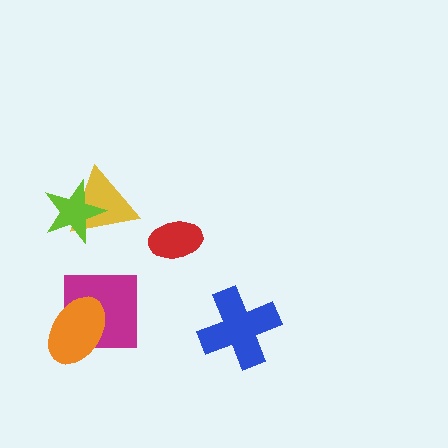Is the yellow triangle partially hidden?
Yes, it is partially covered by another shape.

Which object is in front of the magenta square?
The orange ellipse is in front of the magenta square.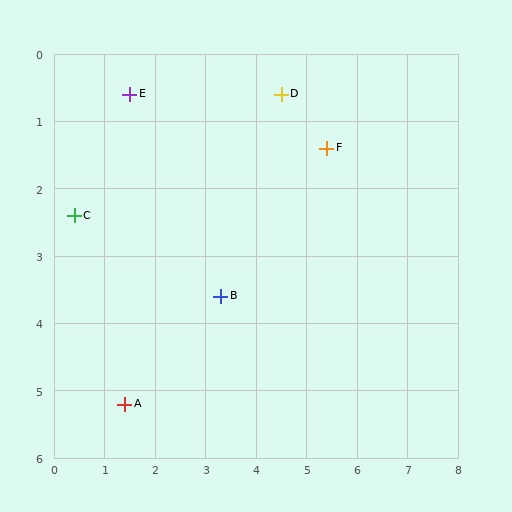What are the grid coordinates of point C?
Point C is at approximately (0.4, 2.4).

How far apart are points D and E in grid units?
Points D and E are about 3.0 grid units apart.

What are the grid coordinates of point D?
Point D is at approximately (4.5, 0.6).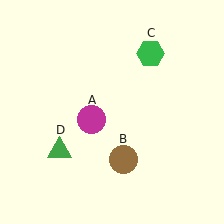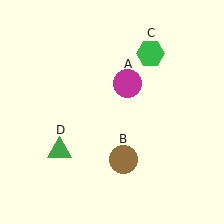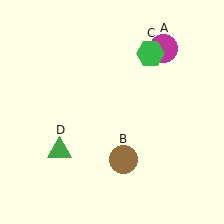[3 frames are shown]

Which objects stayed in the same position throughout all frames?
Brown circle (object B) and green hexagon (object C) and green triangle (object D) remained stationary.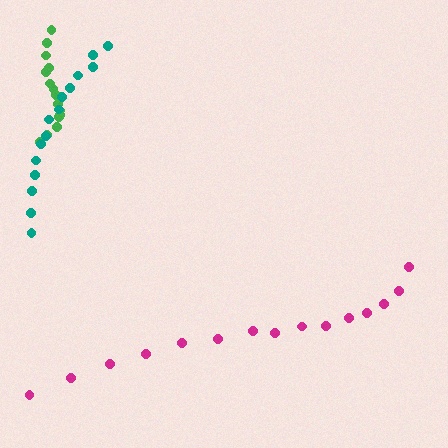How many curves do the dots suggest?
There are 3 distinct paths.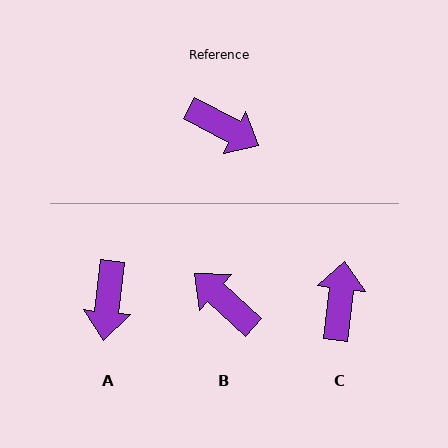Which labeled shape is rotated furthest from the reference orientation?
B, about 166 degrees away.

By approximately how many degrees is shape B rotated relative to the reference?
Approximately 166 degrees counter-clockwise.